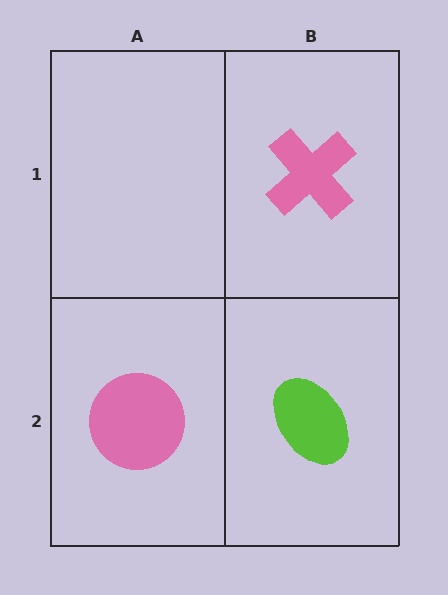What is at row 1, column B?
A pink cross.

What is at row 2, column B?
A lime ellipse.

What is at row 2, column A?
A pink circle.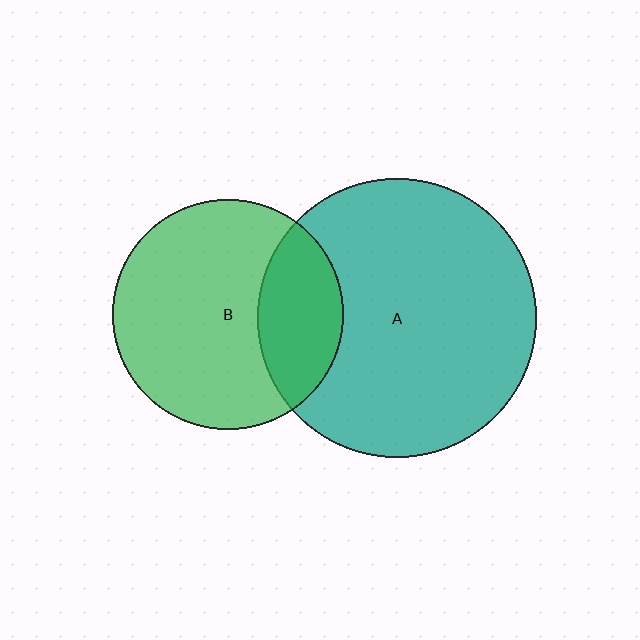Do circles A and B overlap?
Yes.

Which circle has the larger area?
Circle A (teal).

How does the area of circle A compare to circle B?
Approximately 1.5 times.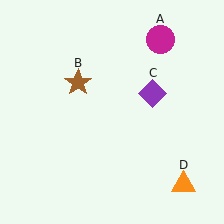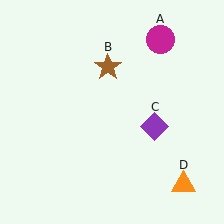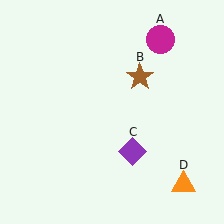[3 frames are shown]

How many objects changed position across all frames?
2 objects changed position: brown star (object B), purple diamond (object C).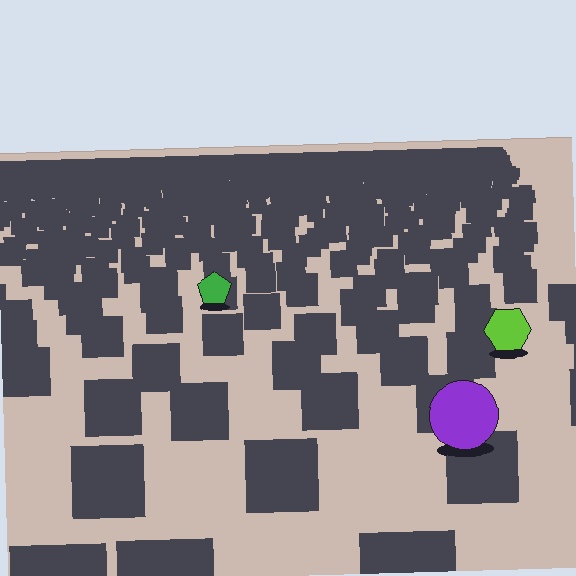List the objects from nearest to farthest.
From nearest to farthest: the purple circle, the lime hexagon, the green pentagon.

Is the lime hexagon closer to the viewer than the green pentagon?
Yes. The lime hexagon is closer — you can tell from the texture gradient: the ground texture is coarser near it.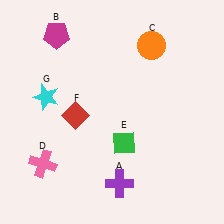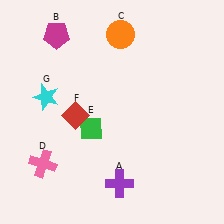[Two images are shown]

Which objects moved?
The objects that moved are: the orange circle (C), the green diamond (E).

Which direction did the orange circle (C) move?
The orange circle (C) moved left.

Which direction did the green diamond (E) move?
The green diamond (E) moved left.